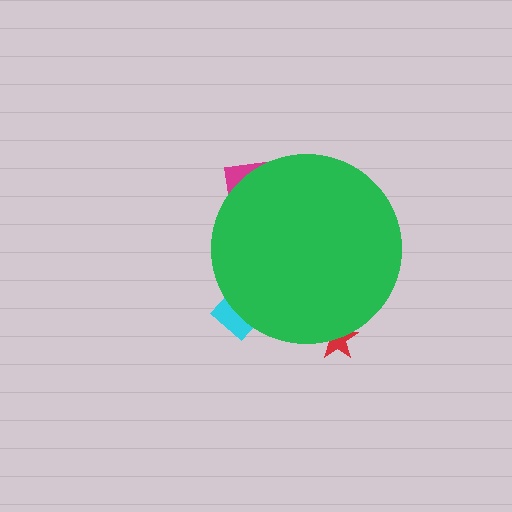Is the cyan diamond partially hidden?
Yes, the cyan diamond is partially hidden behind the green circle.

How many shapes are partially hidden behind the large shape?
3 shapes are partially hidden.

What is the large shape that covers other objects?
A green circle.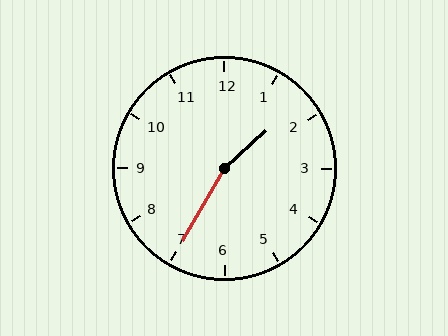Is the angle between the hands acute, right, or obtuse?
It is obtuse.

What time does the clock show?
1:35.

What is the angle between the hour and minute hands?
Approximately 162 degrees.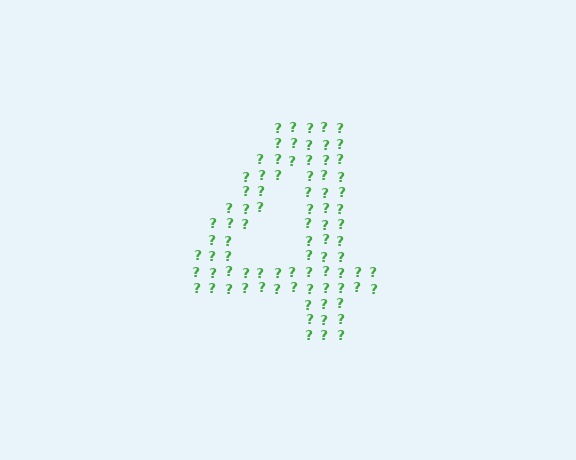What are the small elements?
The small elements are question marks.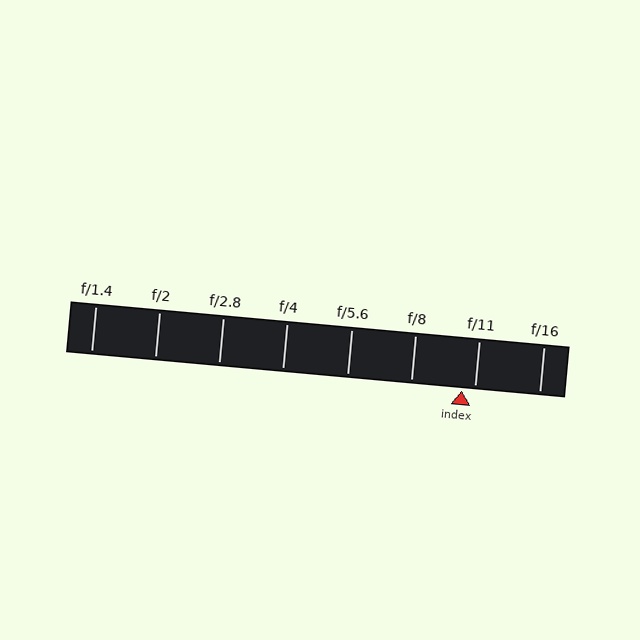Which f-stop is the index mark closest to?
The index mark is closest to f/11.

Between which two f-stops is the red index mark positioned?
The index mark is between f/8 and f/11.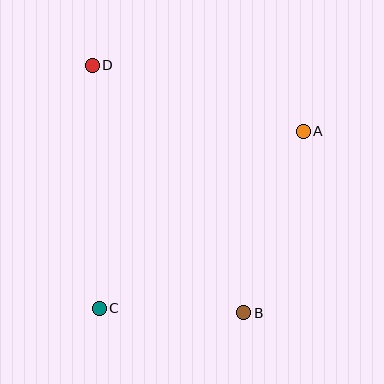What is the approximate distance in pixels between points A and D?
The distance between A and D is approximately 221 pixels.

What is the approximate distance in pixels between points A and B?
The distance between A and B is approximately 191 pixels.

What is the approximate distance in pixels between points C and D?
The distance between C and D is approximately 243 pixels.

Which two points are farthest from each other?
Points B and D are farthest from each other.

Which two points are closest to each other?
Points B and C are closest to each other.